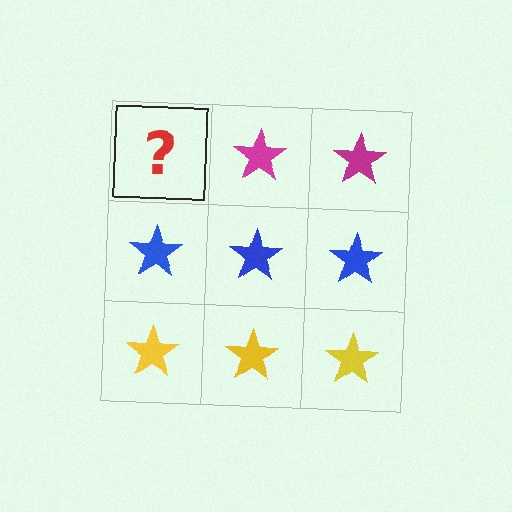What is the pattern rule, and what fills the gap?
The rule is that each row has a consistent color. The gap should be filled with a magenta star.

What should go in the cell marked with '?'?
The missing cell should contain a magenta star.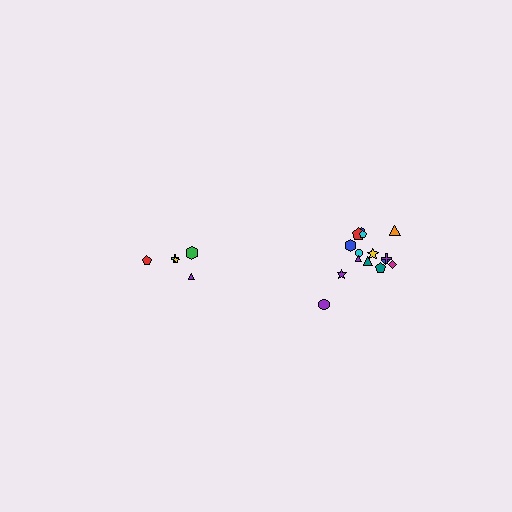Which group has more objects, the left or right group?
The right group.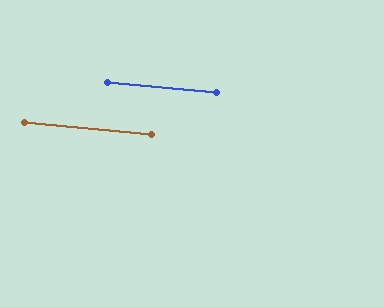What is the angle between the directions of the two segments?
Approximately 0 degrees.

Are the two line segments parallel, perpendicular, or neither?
Parallel — their directions differ by only 0.1°.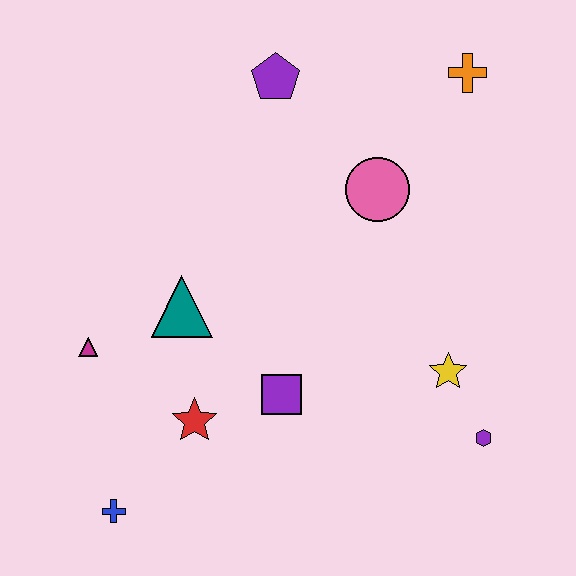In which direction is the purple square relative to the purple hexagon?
The purple square is to the left of the purple hexagon.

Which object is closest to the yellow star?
The purple hexagon is closest to the yellow star.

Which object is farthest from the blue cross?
The orange cross is farthest from the blue cross.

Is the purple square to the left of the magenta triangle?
No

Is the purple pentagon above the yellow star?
Yes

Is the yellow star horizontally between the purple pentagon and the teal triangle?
No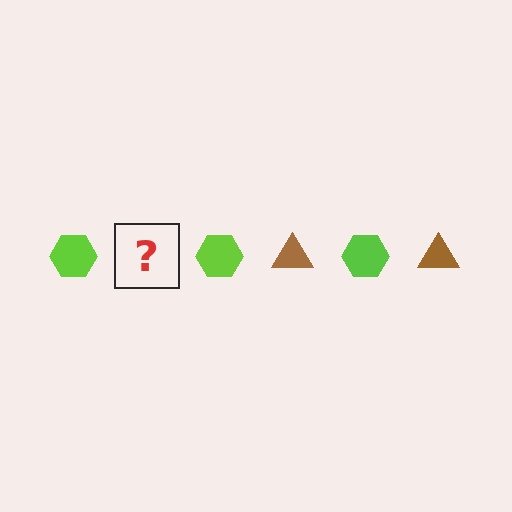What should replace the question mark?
The question mark should be replaced with a brown triangle.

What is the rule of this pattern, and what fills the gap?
The rule is that the pattern alternates between lime hexagon and brown triangle. The gap should be filled with a brown triangle.